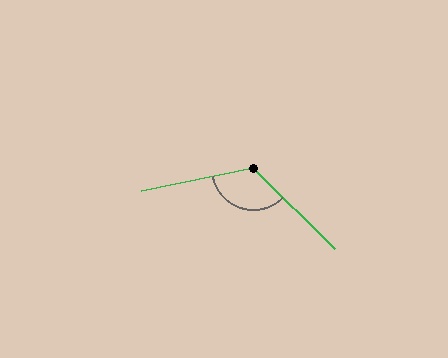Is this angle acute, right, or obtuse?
It is obtuse.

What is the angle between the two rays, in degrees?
Approximately 124 degrees.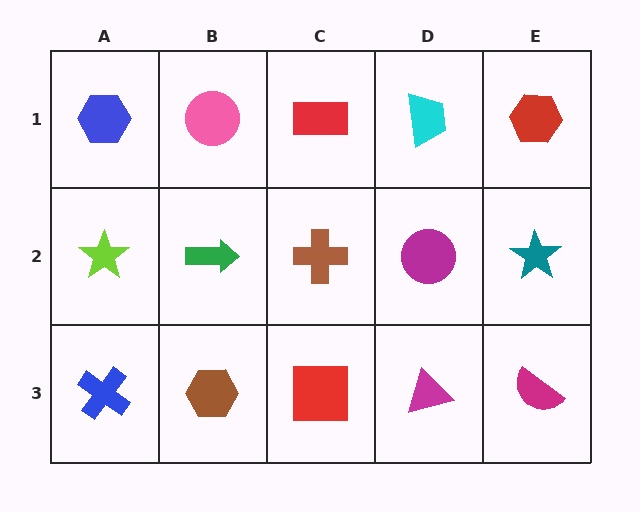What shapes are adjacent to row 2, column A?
A blue hexagon (row 1, column A), a blue cross (row 3, column A), a green arrow (row 2, column B).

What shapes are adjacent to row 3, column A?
A lime star (row 2, column A), a brown hexagon (row 3, column B).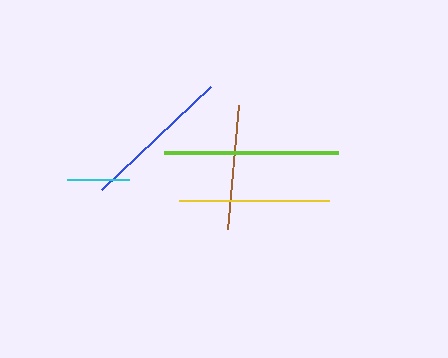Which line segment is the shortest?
The cyan line is the shortest at approximately 62 pixels.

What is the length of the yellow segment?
The yellow segment is approximately 150 pixels long.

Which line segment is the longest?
The lime line is the longest at approximately 174 pixels.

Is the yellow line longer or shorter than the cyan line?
The yellow line is longer than the cyan line.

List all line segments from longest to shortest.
From longest to shortest: lime, blue, yellow, brown, cyan.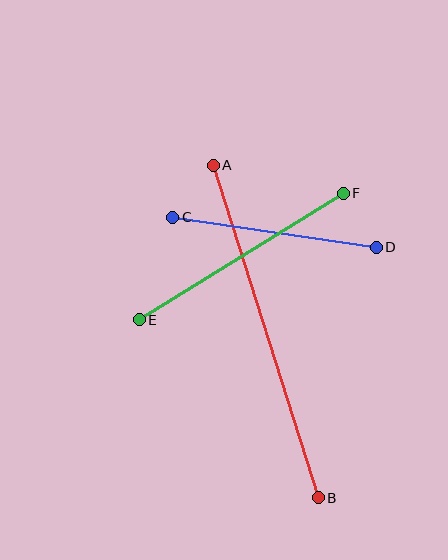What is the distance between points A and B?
The distance is approximately 349 pixels.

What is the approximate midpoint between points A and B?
The midpoint is at approximately (266, 332) pixels.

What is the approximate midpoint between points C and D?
The midpoint is at approximately (274, 232) pixels.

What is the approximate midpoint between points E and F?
The midpoint is at approximately (241, 257) pixels.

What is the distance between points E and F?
The distance is approximately 240 pixels.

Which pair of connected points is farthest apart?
Points A and B are farthest apart.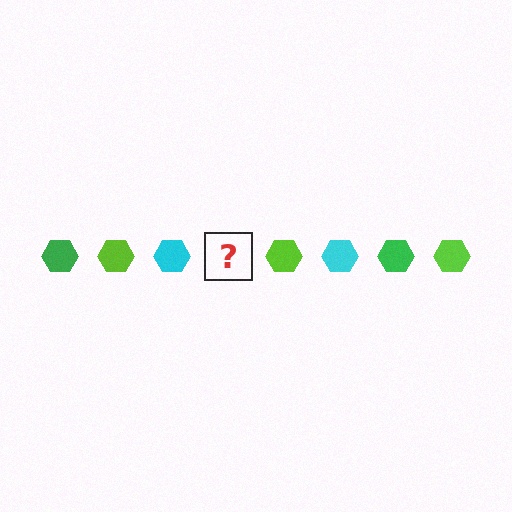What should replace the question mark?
The question mark should be replaced with a green hexagon.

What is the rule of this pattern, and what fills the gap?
The rule is that the pattern cycles through green, lime, cyan hexagons. The gap should be filled with a green hexagon.